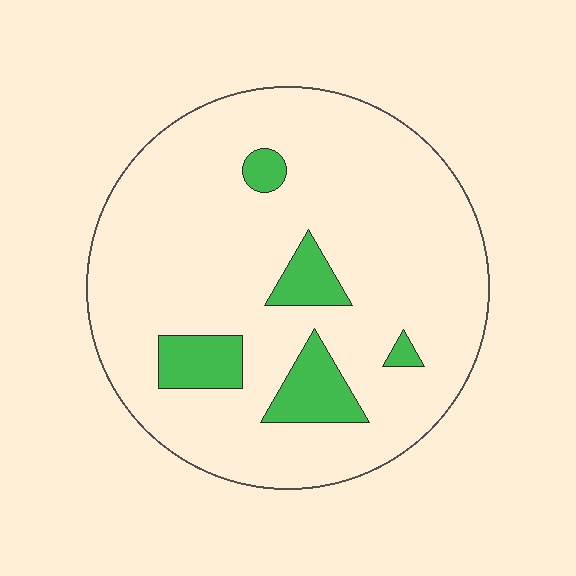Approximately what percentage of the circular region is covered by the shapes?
Approximately 10%.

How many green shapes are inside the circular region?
5.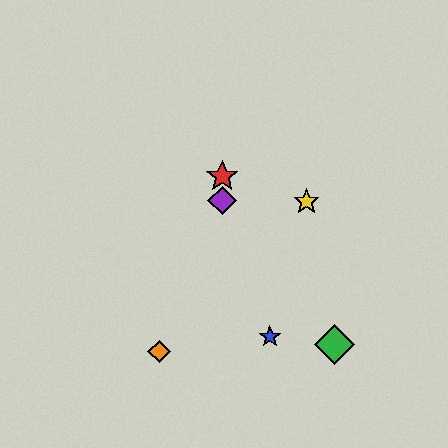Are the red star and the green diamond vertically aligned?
No, the red star is at x≈222 and the green diamond is at x≈334.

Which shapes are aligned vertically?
The red star, the purple diamond are aligned vertically.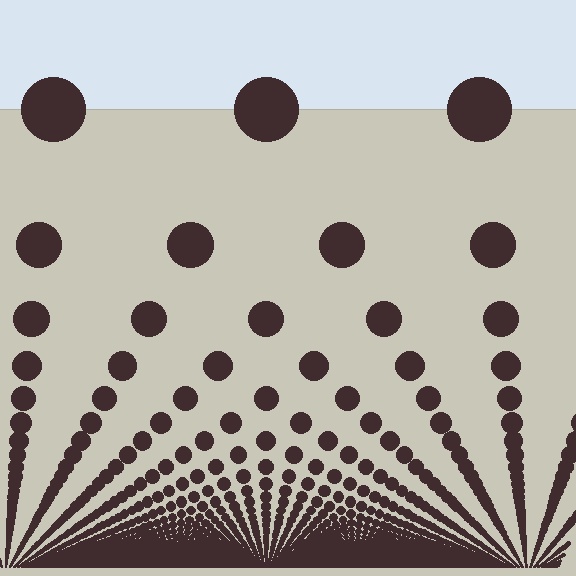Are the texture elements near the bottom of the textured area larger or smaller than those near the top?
Smaller. The gradient is inverted — elements near the bottom are smaller and denser.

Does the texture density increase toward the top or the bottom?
Density increases toward the bottom.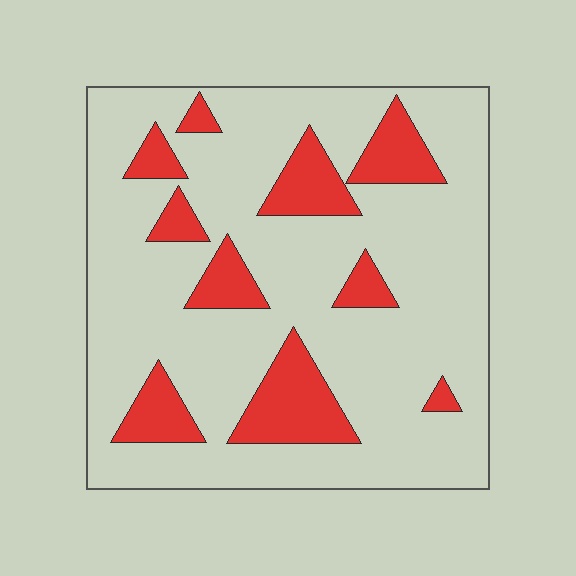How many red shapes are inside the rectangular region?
10.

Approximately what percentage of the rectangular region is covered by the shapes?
Approximately 20%.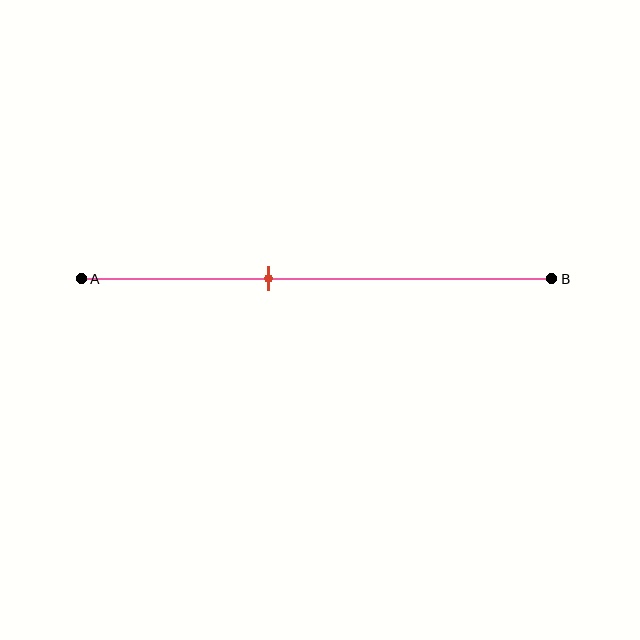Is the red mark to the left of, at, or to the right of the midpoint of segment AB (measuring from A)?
The red mark is to the left of the midpoint of segment AB.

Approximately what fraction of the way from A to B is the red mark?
The red mark is approximately 40% of the way from A to B.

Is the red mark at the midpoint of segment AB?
No, the mark is at about 40% from A, not at the 50% midpoint.